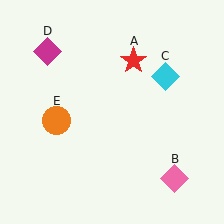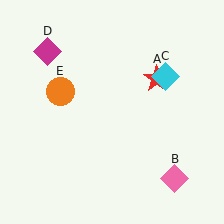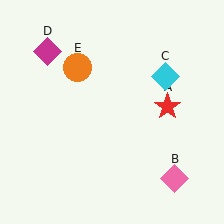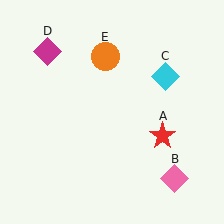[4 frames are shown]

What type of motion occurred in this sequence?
The red star (object A), orange circle (object E) rotated clockwise around the center of the scene.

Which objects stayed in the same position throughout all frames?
Pink diamond (object B) and cyan diamond (object C) and magenta diamond (object D) remained stationary.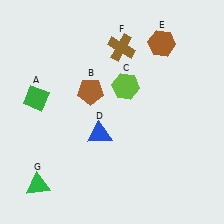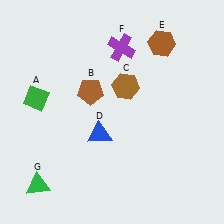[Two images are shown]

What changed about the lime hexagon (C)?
In Image 1, C is lime. In Image 2, it changed to brown.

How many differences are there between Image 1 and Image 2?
There are 2 differences between the two images.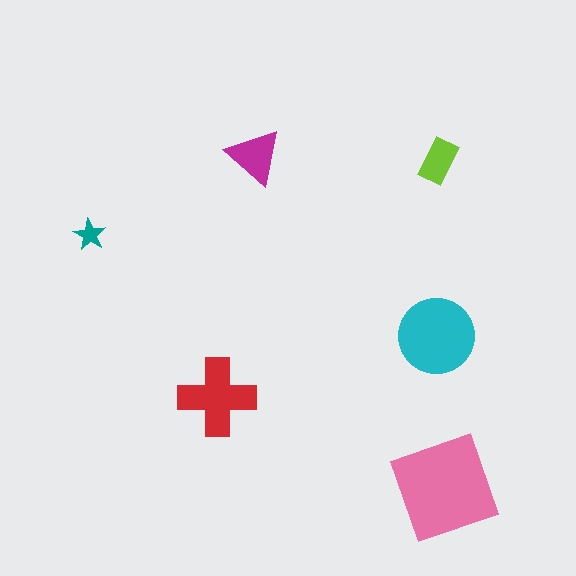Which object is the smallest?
The teal star.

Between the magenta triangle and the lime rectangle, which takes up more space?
The magenta triangle.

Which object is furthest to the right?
The pink square is rightmost.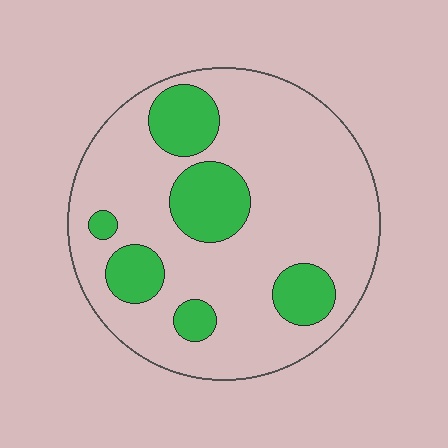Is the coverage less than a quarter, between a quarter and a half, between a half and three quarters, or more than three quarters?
Less than a quarter.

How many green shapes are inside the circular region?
6.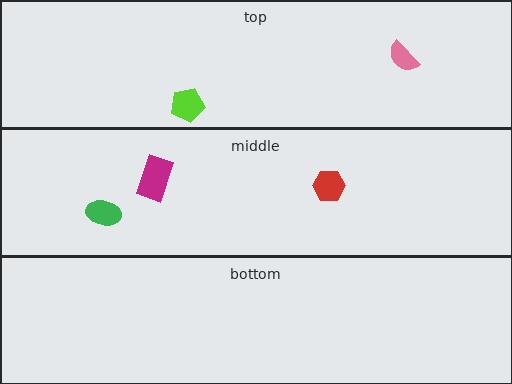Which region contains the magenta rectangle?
The middle region.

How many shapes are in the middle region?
3.